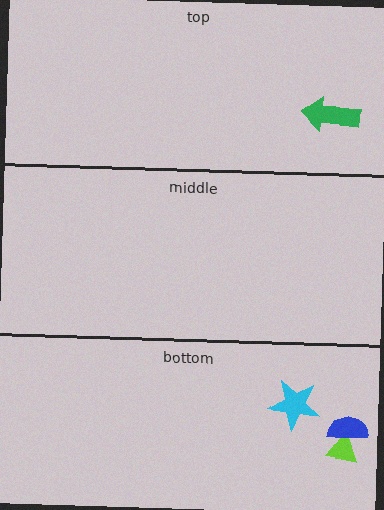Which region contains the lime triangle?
The bottom region.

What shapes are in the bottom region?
The cyan star, the lime triangle, the blue semicircle.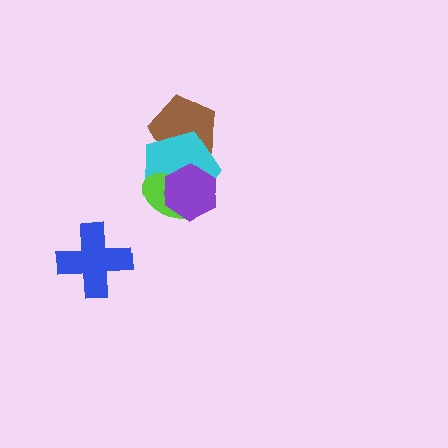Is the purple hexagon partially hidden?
No, no other shape covers it.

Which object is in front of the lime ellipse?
The purple hexagon is in front of the lime ellipse.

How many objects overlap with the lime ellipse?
2 objects overlap with the lime ellipse.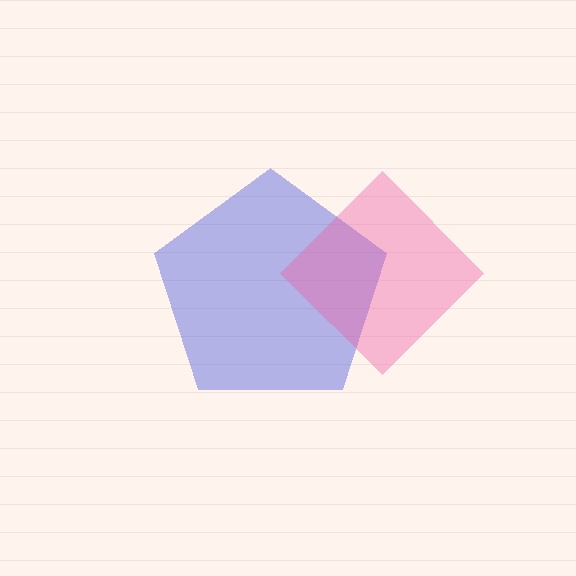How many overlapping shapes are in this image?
There are 2 overlapping shapes in the image.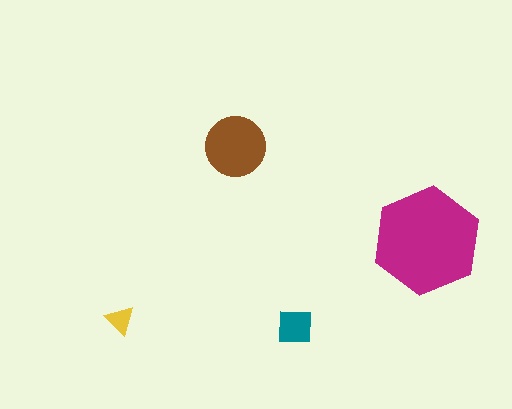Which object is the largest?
The magenta hexagon.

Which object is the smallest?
The yellow triangle.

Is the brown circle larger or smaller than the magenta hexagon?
Smaller.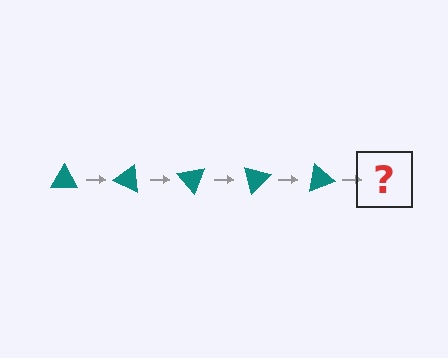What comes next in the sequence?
The next element should be a teal triangle rotated 125 degrees.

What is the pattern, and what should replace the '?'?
The pattern is that the triangle rotates 25 degrees each step. The '?' should be a teal triangle rotated 125 degrees.